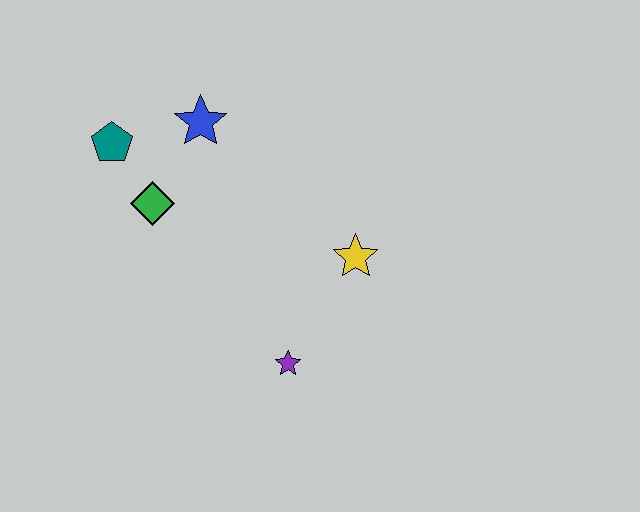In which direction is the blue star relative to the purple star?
The blue star is above the purple star.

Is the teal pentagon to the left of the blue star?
Yes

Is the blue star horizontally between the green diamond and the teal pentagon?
No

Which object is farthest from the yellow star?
The teal pentagon is farthest from the yellow star.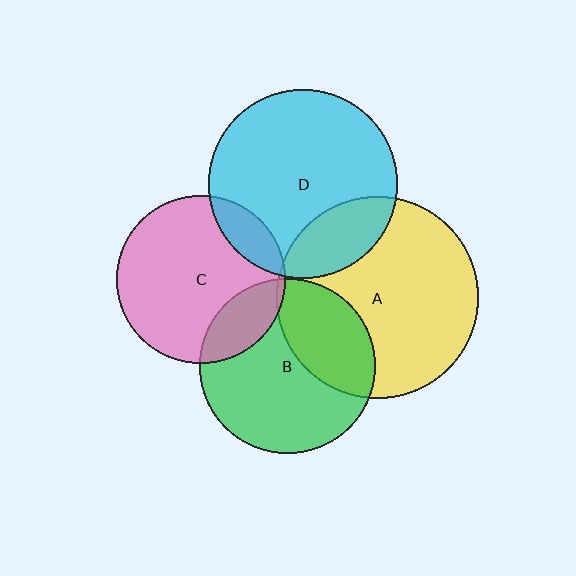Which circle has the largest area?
Circle A (yellow).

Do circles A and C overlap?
Yes.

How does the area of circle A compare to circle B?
Approximately 1.3 times.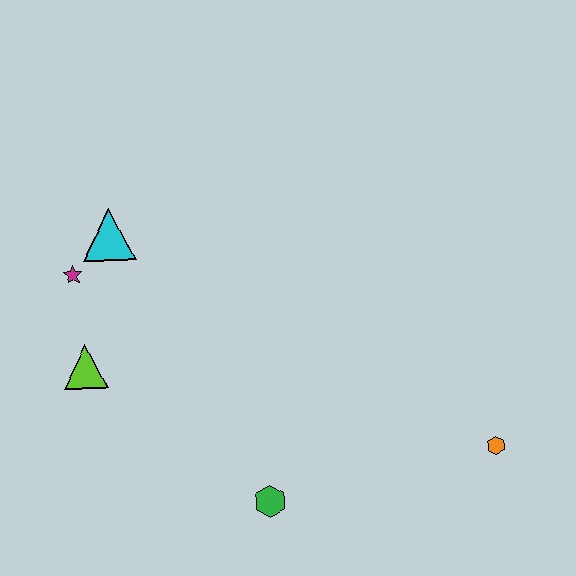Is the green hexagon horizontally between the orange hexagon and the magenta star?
Yes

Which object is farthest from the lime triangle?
The orange hexagon is farthest from the lime triangle.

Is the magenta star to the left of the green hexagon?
Yes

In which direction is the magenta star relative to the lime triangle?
The magenta star is above the lime triangle.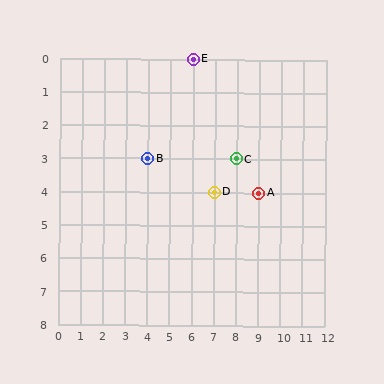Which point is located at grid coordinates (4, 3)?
Point B is at (4, 3).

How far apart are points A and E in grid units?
Points A and E are 3 columns and 4 rows apart (about 5.0 grid units diagonally).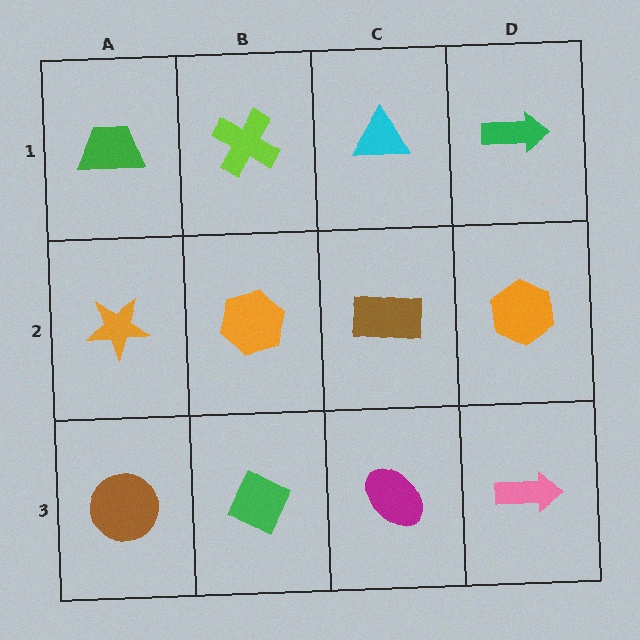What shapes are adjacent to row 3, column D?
An orange hexagon (row 2, column D), a magenta ellipse (row 3, column C).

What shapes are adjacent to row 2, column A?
A green trapezoid (row 1, column A), a brown circle (row 3, column A), an orange hexagon (row 2, column B).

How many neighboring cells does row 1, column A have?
2.